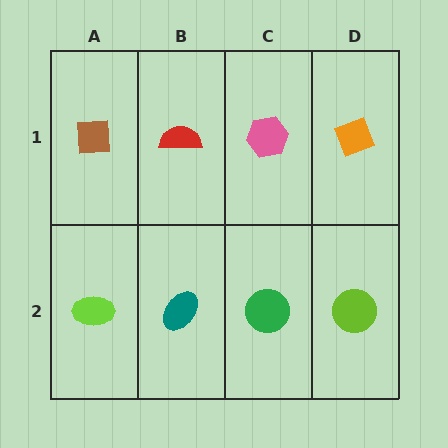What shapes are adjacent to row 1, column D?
A lime circle (row 2, column D), a pink hexagon (row 1, column C).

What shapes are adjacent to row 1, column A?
A lime ellipse (row 2, column A), a red semicircle (row 1, column B).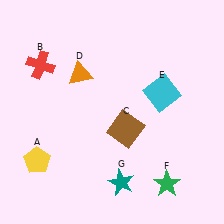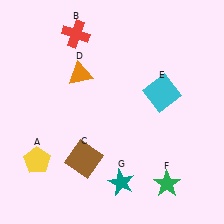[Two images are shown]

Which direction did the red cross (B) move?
The red cross (B) moved right.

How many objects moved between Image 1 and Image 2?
2 objects moved between the two images.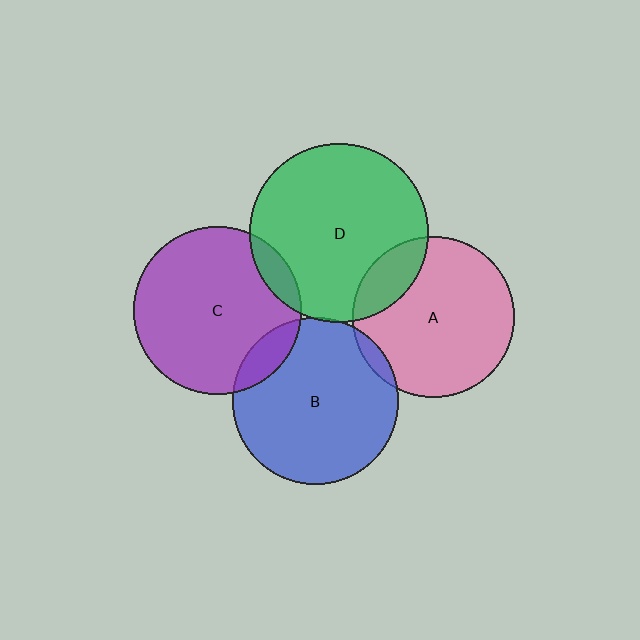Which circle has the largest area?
Circle D (green).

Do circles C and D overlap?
Yes.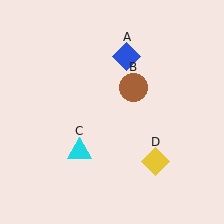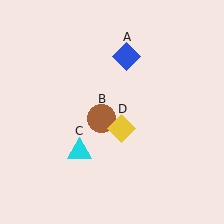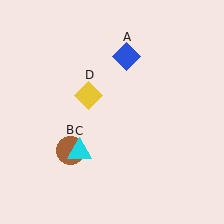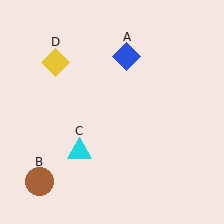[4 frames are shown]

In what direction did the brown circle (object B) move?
The brown circle (object B) moved down and to the left.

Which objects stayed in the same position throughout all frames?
Blue diamond (object A) and cyan triangle (object C) remained stationary.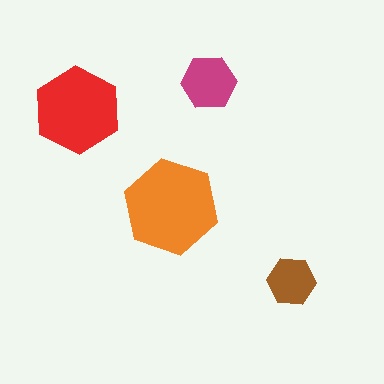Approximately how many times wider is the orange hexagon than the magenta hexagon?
About 1.5 times wider.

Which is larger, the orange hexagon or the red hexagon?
The orange one.